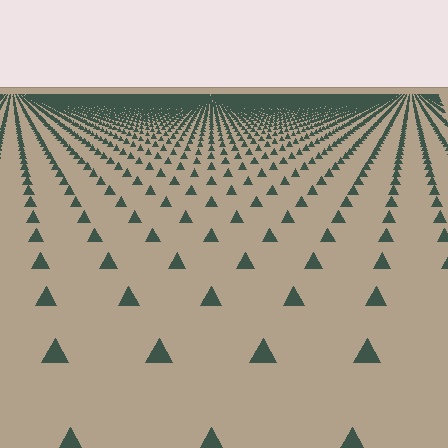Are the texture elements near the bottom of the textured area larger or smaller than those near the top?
Larger. Near the bottom, elements are closer to the viewer and appear at a bigger on-screen size.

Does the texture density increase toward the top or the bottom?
Density increases toward the top.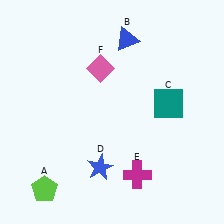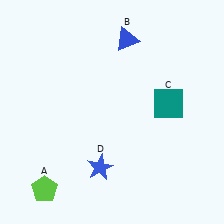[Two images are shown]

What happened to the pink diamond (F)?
The pink diamond (F) was removed in Image 2. It was in the top-left area of Image 1.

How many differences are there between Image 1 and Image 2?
There are 2 differences between the two images.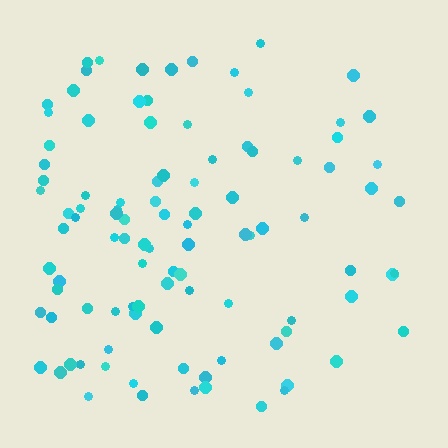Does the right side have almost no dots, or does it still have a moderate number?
Still a moderate number, just noticeably fewer than the left.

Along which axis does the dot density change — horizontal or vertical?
Horizontal.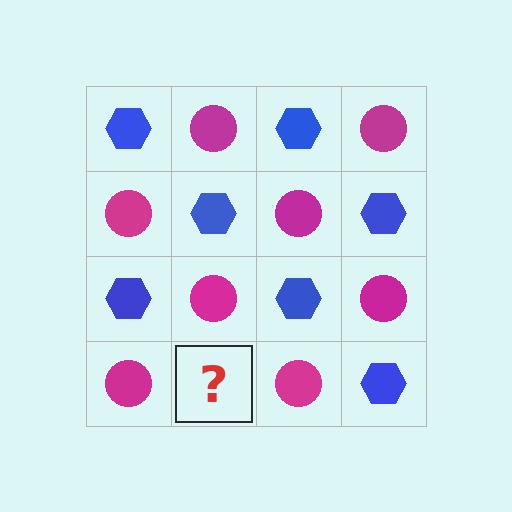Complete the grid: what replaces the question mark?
The question mark should be replaced with a blue hexagon.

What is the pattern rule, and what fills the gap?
The rule is that it alternates blue hexagon and magenta circle in a checkerboard pattern. The gap should be filled with a blue hexagon.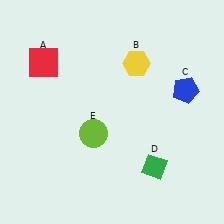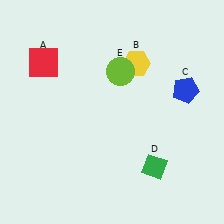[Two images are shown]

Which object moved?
The lime circle (E) moved up.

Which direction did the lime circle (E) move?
The lime circle (E) moved up.